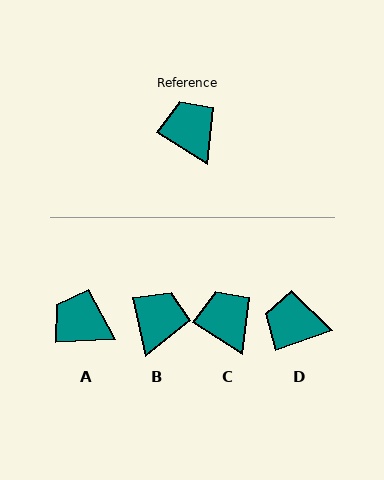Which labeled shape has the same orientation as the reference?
C.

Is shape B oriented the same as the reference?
No, it is off by about 46 degrees.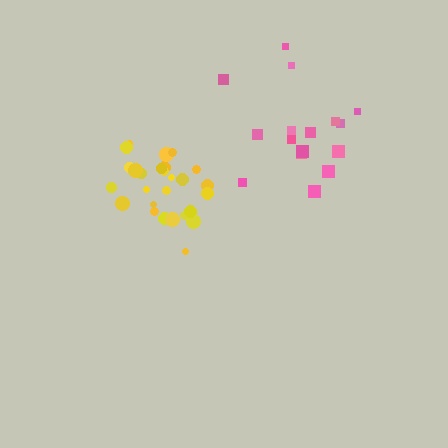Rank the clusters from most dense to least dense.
yellow, pink.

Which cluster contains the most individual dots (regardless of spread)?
Yellow (27).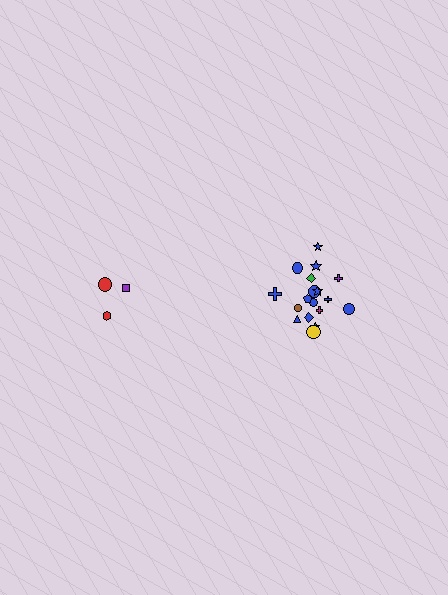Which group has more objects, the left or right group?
The right group.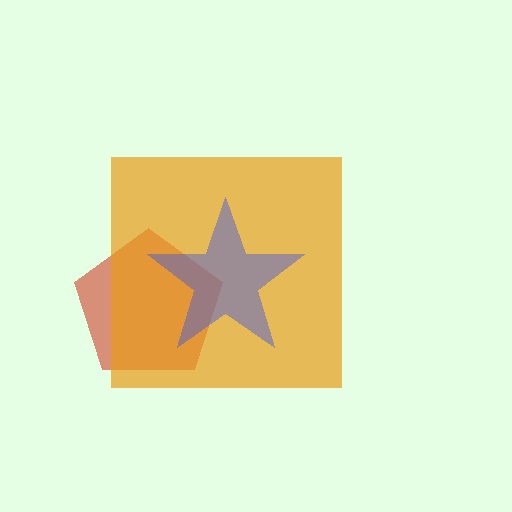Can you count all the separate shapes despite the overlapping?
Yes, there are 3 separate shapes.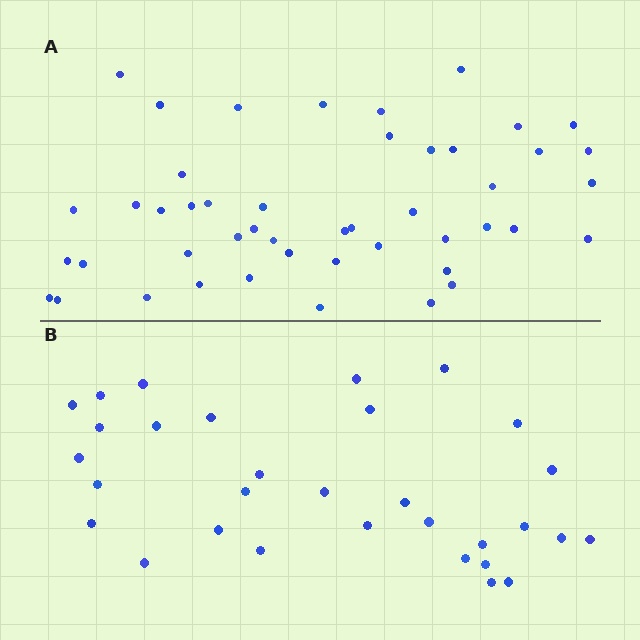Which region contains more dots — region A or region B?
Region A (the top region) has more dots.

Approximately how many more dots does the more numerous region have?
Region A has approximately 15 more dots than region B.